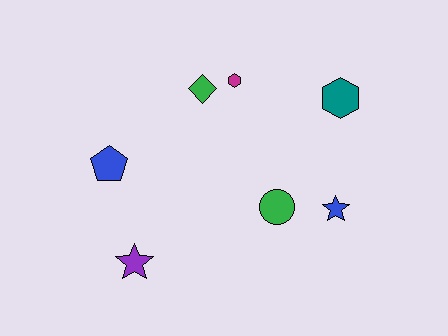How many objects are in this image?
There are 7 objects.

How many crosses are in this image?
There are no crosses.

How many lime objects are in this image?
There are no lime objects.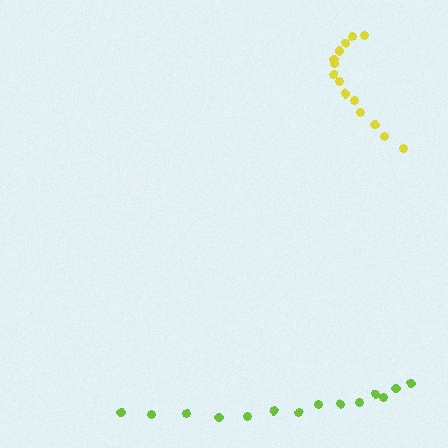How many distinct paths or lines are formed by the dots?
There are 2 distinct paths.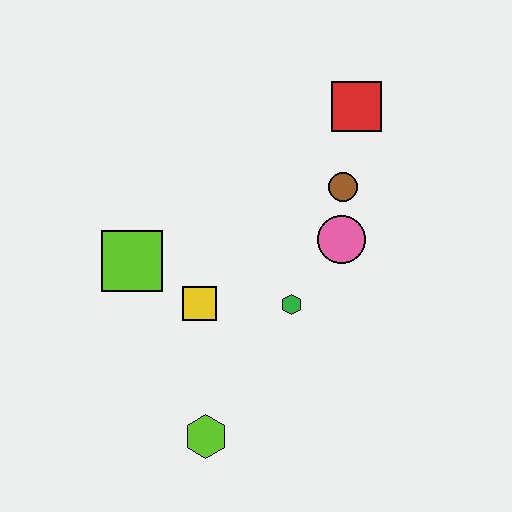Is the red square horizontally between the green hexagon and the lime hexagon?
No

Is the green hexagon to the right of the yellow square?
Yes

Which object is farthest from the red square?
The lime hexagon is farthest from the red square.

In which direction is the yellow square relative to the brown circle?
The yellow square is to the left of the brown circle.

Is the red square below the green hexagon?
No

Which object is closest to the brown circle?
The pink circle is closest to the brown circle.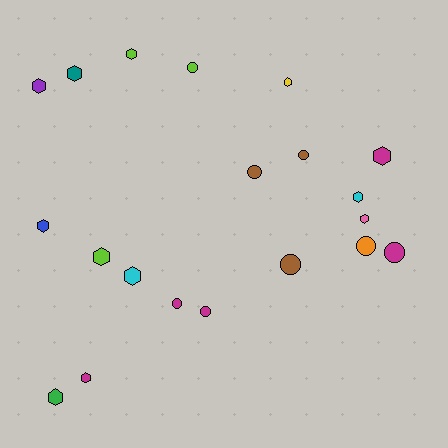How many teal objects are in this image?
There is 1 teal object.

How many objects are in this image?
There are 20 objects.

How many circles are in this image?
There are 8 circles.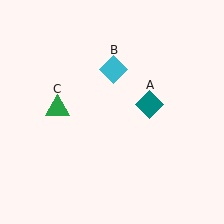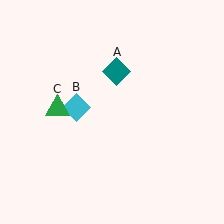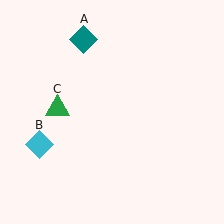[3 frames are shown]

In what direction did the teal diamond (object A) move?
The teal diamond (object A) moved up and to the left.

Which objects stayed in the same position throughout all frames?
Green triangle (object C) remained stationary.